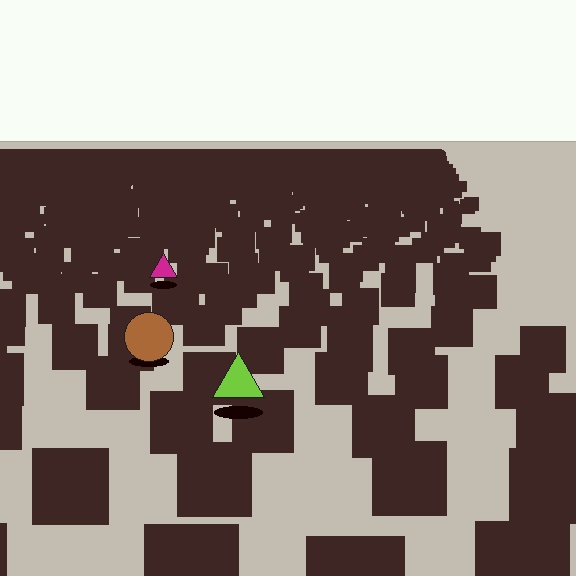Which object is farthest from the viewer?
The magenta triangle is farthest from the viewer. It appears smaller and the ground texture around it is denser.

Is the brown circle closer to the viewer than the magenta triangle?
Yes. The brown circle is closer — you can tell from the texture gradient: the ground texture is coarser near it.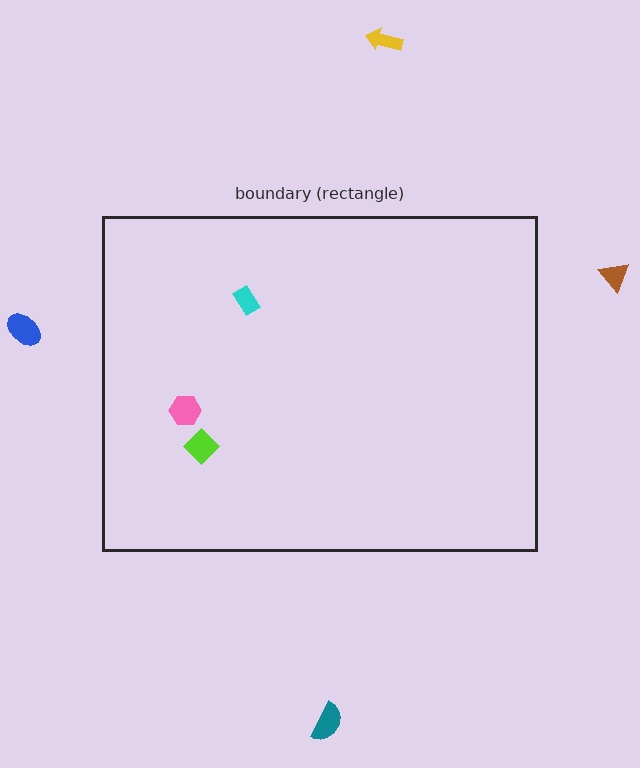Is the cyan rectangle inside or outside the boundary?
Inside.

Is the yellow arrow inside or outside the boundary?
Outside.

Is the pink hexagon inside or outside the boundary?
Inside.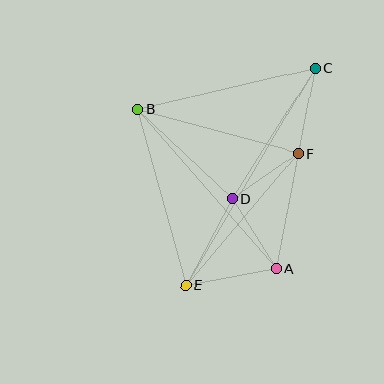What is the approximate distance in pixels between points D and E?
The distance between D and E is approximately 98 pixels.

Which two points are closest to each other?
Points D and F are closest to each other.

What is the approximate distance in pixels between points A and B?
The distance between A and B is approximately 211 pixels.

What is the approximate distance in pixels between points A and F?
The distance between A and F is approximately 118 pixels.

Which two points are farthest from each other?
Points C and E are farthest from each other.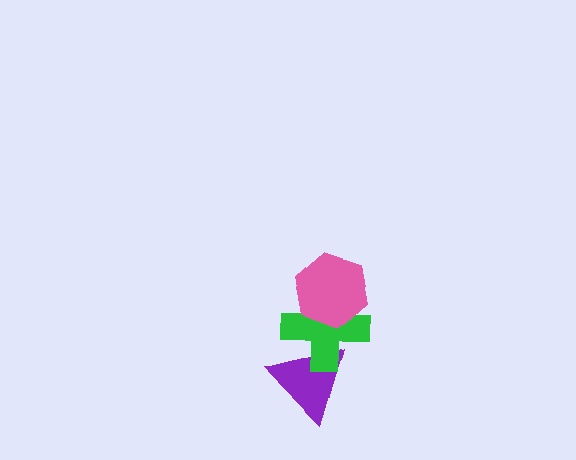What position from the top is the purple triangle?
The purple triangle is 3rd from the top.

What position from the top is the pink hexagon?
The pink hexagon is 1st from the top.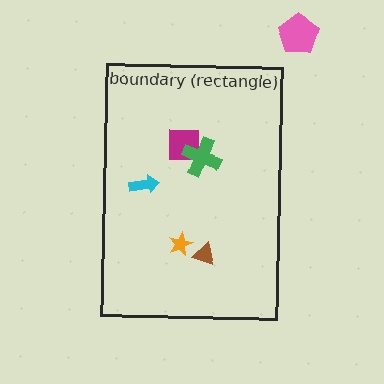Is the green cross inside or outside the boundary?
Inside.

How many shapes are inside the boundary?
5 inside, 1 outside.